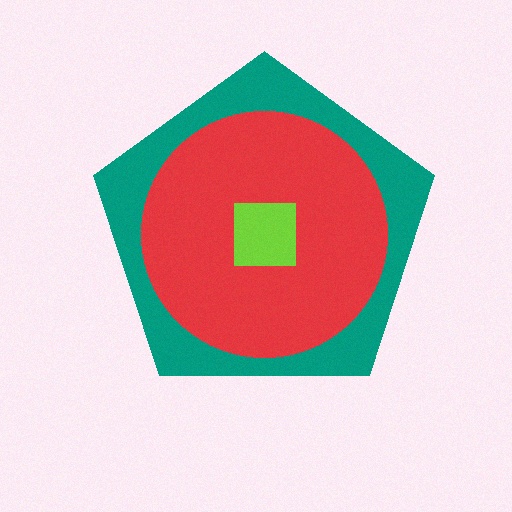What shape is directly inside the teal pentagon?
The red circle.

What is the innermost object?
The lime square.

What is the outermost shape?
The teal pentagon.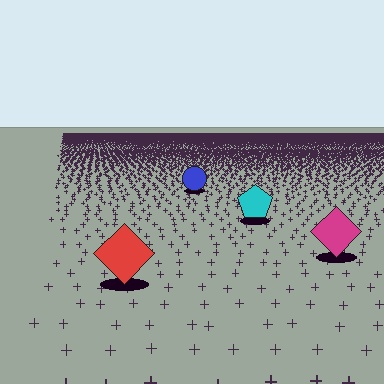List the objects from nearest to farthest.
From nearest to farthest: the red diamond, the magenta diamond, the cyan pentagon, the blue circle.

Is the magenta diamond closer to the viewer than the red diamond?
No. The red diamond is closer — you can tell from the texture gradient: the ground texture is coarser near it.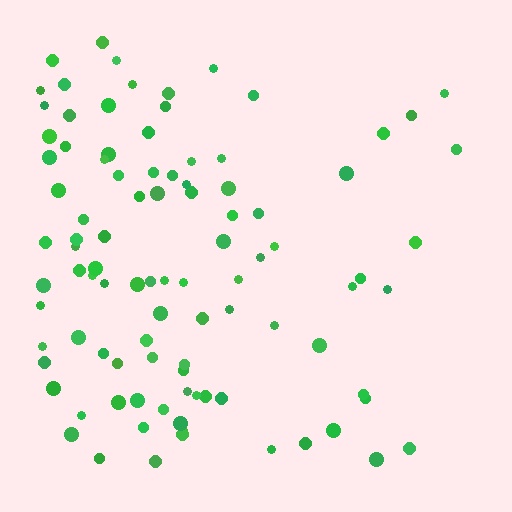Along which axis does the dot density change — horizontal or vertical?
Horizontal.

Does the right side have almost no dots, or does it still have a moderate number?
Still a moderate number, just noticeably fewer than the left.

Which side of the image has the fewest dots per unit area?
The right.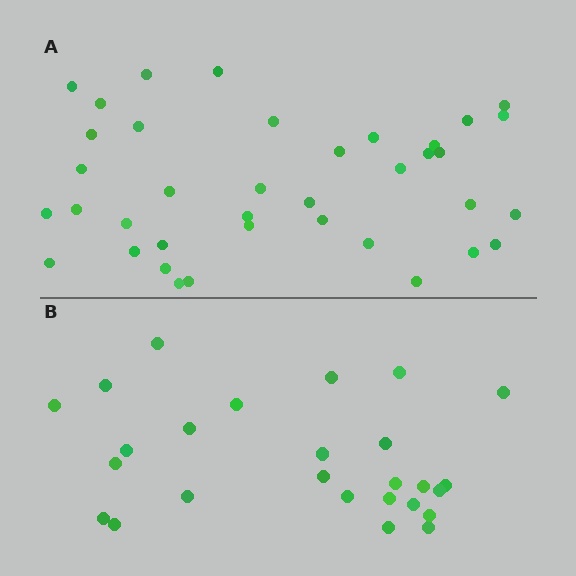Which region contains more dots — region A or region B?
Region A (the top region) has more dots.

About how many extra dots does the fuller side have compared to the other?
Region A has roughly 12 or so more dots than region B.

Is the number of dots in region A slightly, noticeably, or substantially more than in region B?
Region A has substantially more. The ratio is roughly 1.5 to 1.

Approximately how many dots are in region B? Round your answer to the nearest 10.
About 30 dots. (The exact count is 26, which rounds to 30.)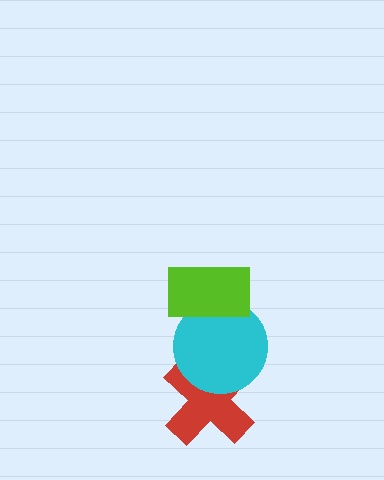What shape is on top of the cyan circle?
The lime rectangle is on top of the cyan circle.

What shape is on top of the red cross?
The cyan circle is on top of the red cross.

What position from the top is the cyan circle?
The cyan circle is 2nd from the top.